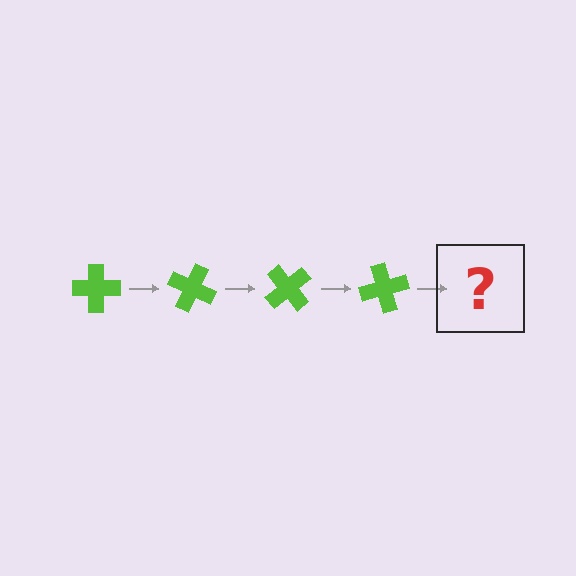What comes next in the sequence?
The next element should be a lime cross rotated 100 degrees.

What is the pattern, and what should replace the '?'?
The pattern is that the cross rotates 25 degrees each step. The '?' should be a lime cross rotated 100 degrees.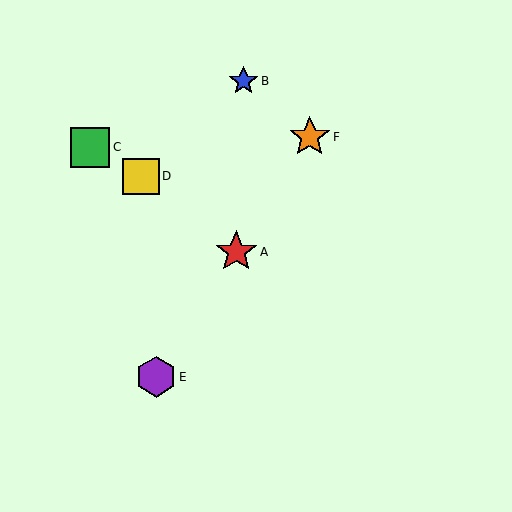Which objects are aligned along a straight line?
Objects A, E, F are aligned along a straight line.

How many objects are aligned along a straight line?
3 objects (A, E, F) are aligned along a straight line.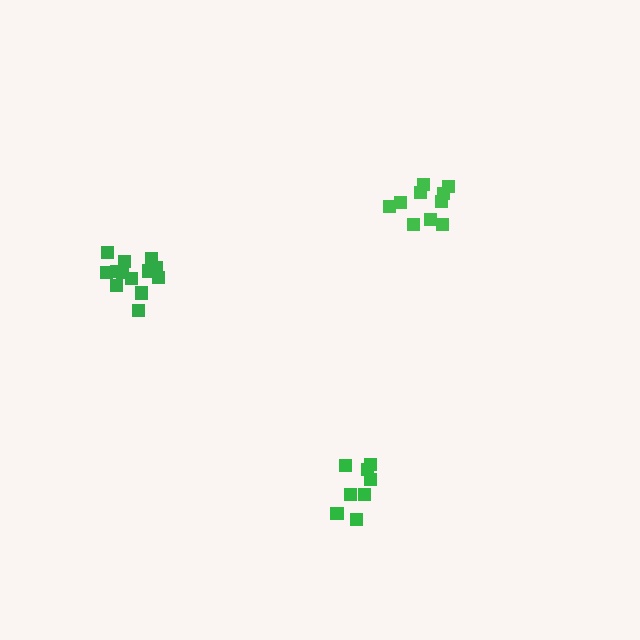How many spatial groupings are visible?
There are 3 spatial groupings.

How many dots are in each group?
Group 1: 13 dots, Group 2: 8 dots, Group 3: 10 dots (31 total).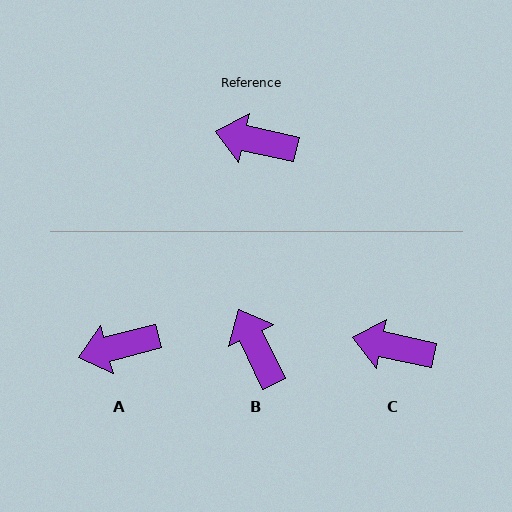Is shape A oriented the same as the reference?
No, it is off by about 27 degrees.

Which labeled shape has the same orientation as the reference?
C.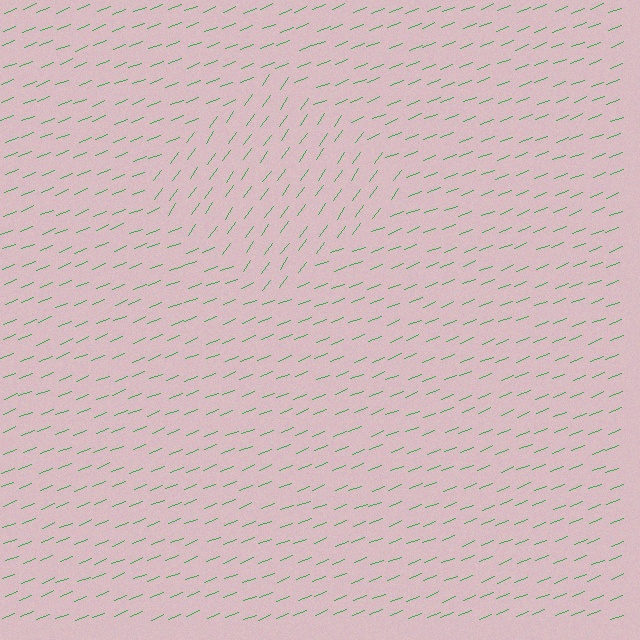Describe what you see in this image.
The image is filled with small green line segments. A diamond region in the image has lines oriented differently from the surrounding lines, creating a visible texture boundary.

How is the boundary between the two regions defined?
The boundary is defined purely by a change in line orientation (approximately 33 degrees difference). All lines are the same color and thickness.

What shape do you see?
I see a diamond.